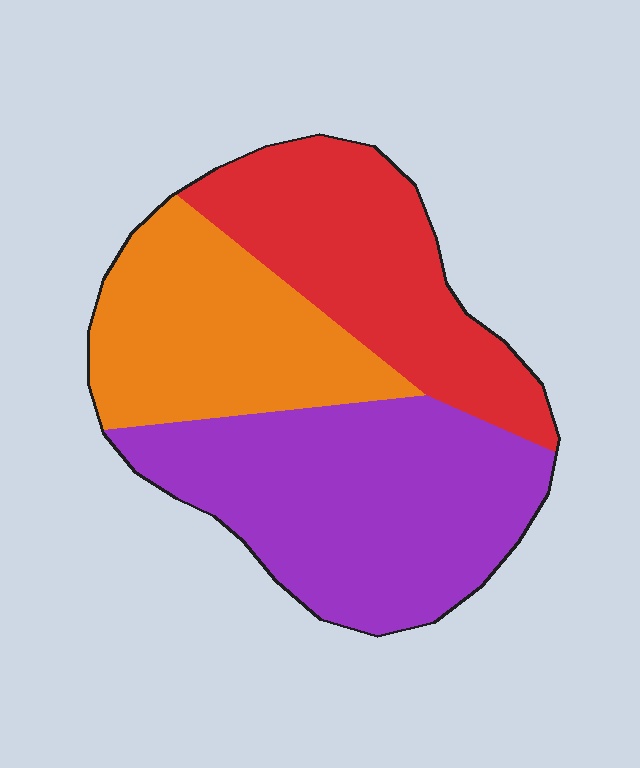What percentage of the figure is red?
Red takes up between a sixth and a third of the figure.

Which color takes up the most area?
Purple, at roughly 40%.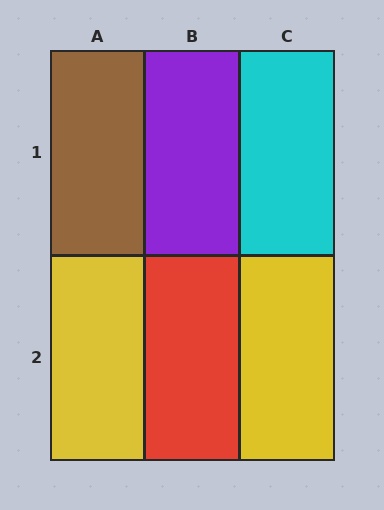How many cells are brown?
1 cell is brown.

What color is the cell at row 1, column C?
Cyan.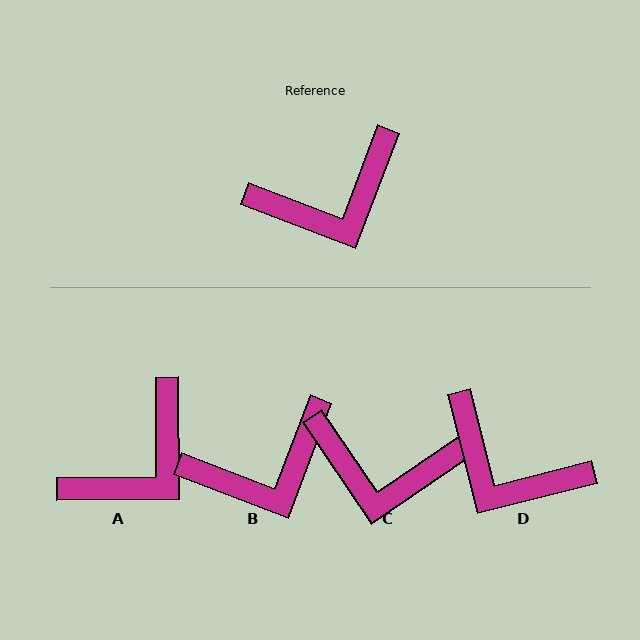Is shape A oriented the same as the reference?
No, it is off by about 21 degrees.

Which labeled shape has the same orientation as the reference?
B.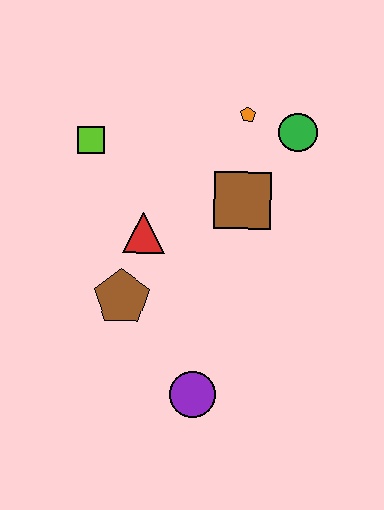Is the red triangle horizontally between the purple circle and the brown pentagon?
Yes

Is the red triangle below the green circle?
Yes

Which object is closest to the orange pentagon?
The green circle is closest to the orange pentagon.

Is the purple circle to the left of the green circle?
Yes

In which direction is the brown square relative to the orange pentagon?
The brown square is below the orange pentagon.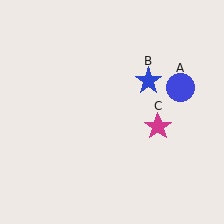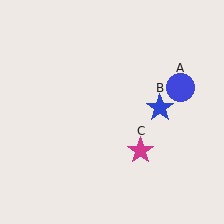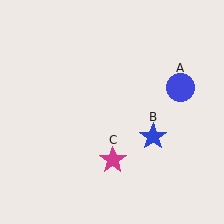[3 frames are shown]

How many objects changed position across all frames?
2 objects changed position: blue star (object B), magenta star (object C).